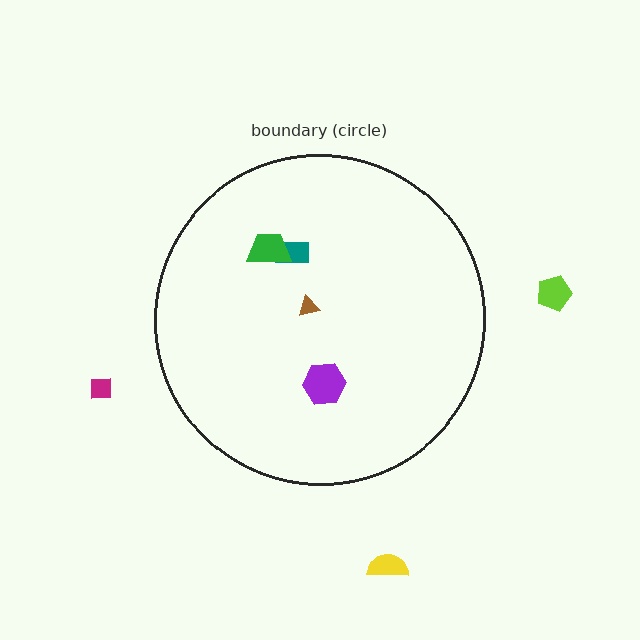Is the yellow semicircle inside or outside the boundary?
Outside.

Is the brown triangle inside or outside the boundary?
Inside.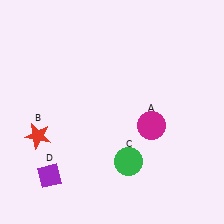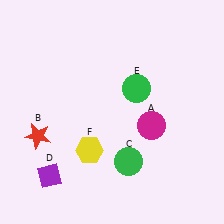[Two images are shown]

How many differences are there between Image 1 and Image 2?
There are 2 differences between the two images.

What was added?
A green circle (E), a yellow hexagon (F) were added in Image 2.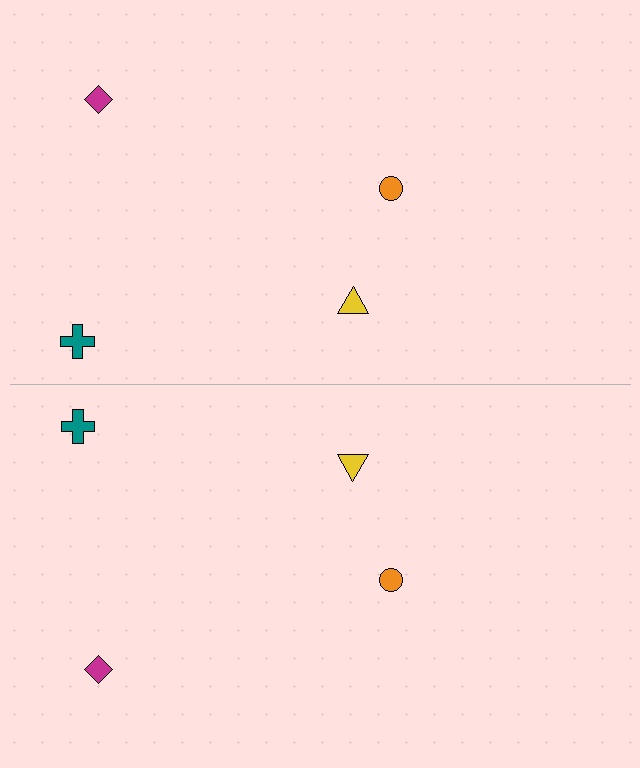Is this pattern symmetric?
Yes, this pattern has bilateral (reflection) symmetry.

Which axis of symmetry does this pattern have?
The pattern has a horizontal axis of symmetry running through the center of the image.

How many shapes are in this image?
There are 8 shapes in this image.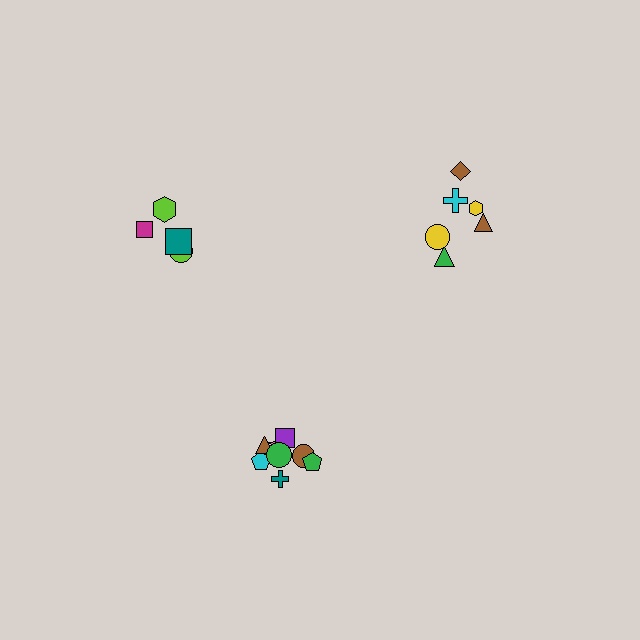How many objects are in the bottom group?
There are 8 objects.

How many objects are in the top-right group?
There are 6 objects.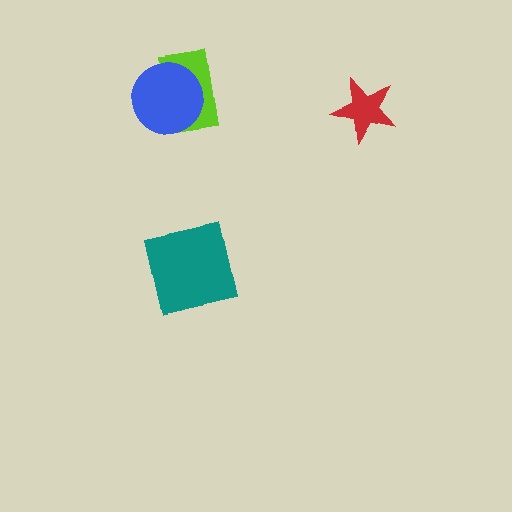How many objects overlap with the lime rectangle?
1 object overlaps with the lime rectangle.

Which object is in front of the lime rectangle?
The blue circle is in front of the lime rectangle.